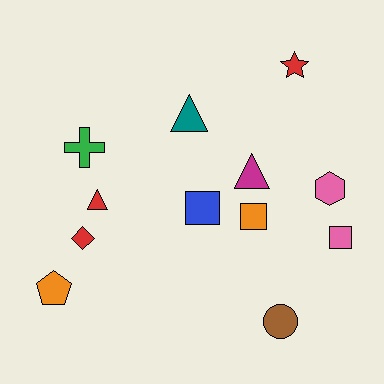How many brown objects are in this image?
There is 1 brown object.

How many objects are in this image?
There are 12 objects.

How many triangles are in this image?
There are 3 triangles.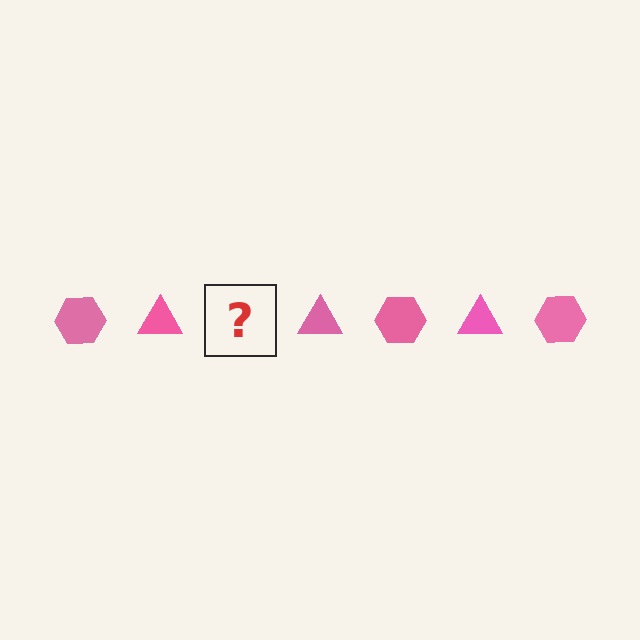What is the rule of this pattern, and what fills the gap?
The rule is that the pattern cycles through hexagon, triangle shapes in pink. The gap should be filled with a pink hexagon.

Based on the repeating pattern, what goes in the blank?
The blank should be a pink hexagon.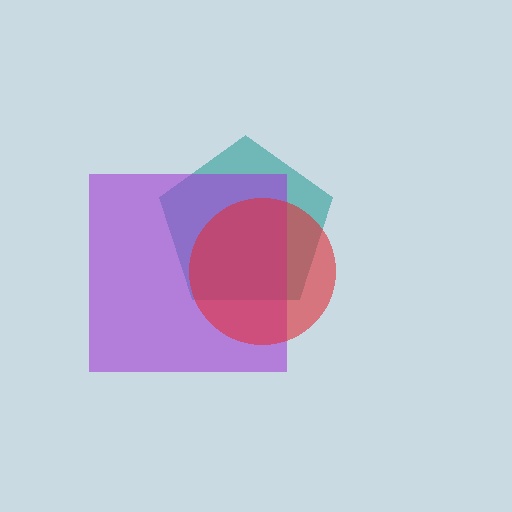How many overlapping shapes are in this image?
There are 3 overlapping shapes in the image.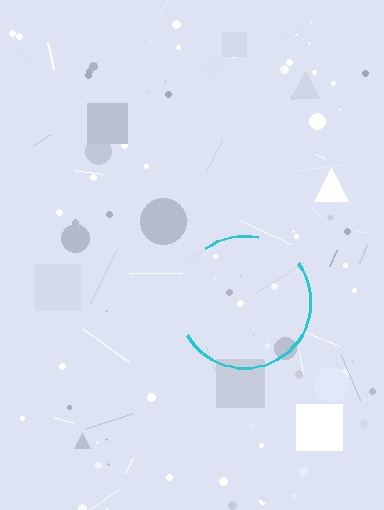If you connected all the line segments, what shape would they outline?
They would outline a circle.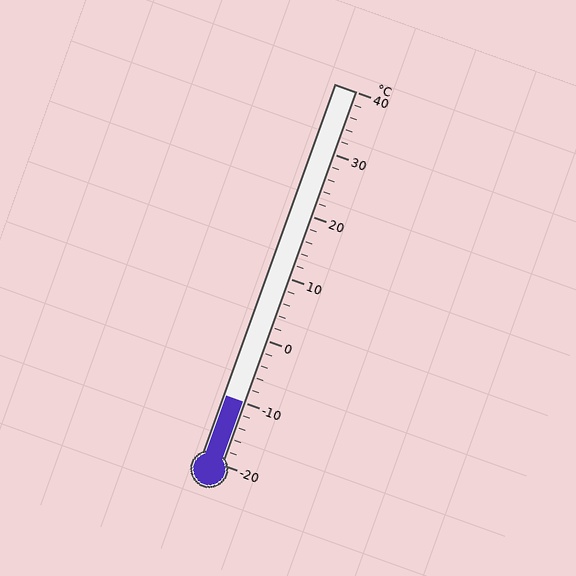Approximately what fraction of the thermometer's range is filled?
The thermometer is filled to approximately 15% of its range.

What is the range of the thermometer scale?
The thermometer scale ranges from -20°C to 40°C.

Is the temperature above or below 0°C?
The temperature is below 0°C.